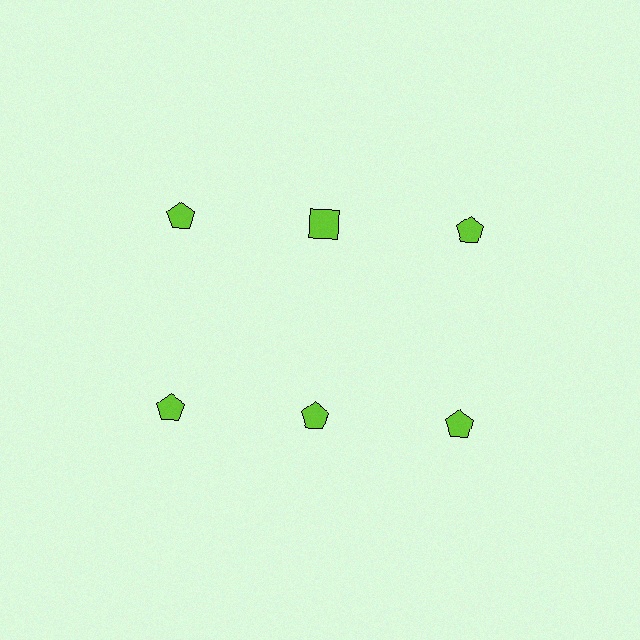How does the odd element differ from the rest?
It has a different shape: square instead of pentagon.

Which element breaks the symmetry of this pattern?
The lime square in the top row, second from left column breaks the symmetry. All other shapes are lime pentagons.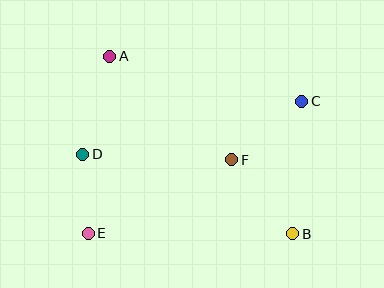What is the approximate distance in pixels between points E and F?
The distance between E and F is approximately 161 pixels.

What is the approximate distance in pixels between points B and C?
The distance between B and C is approximately 133 pixels.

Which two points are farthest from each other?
Points A and B are farthest from each other.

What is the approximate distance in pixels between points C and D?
The distance between C and D is approximately 225 pixels.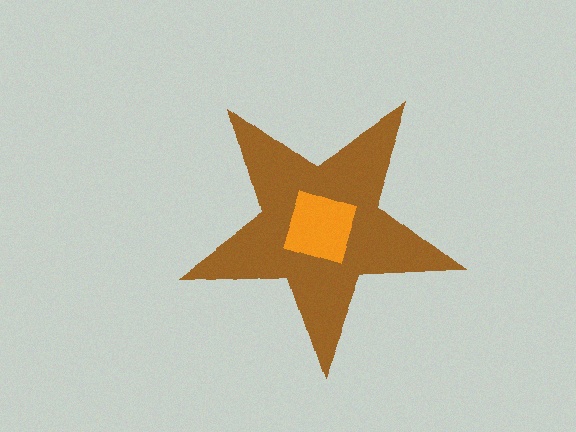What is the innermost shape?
The orange square.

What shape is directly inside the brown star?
The orange square.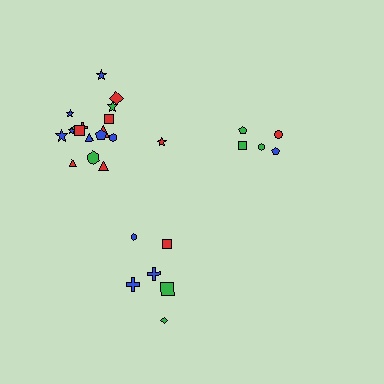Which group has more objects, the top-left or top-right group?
The top-left group.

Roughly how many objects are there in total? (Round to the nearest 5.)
Roughly 30 objects in total.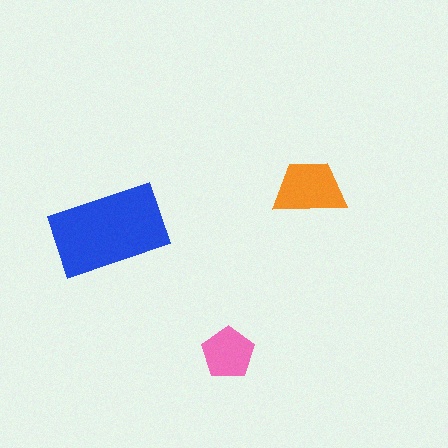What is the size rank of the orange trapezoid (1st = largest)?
2nd.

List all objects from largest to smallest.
The blue rectangle, the orange trapezoid, the pink pentagon.